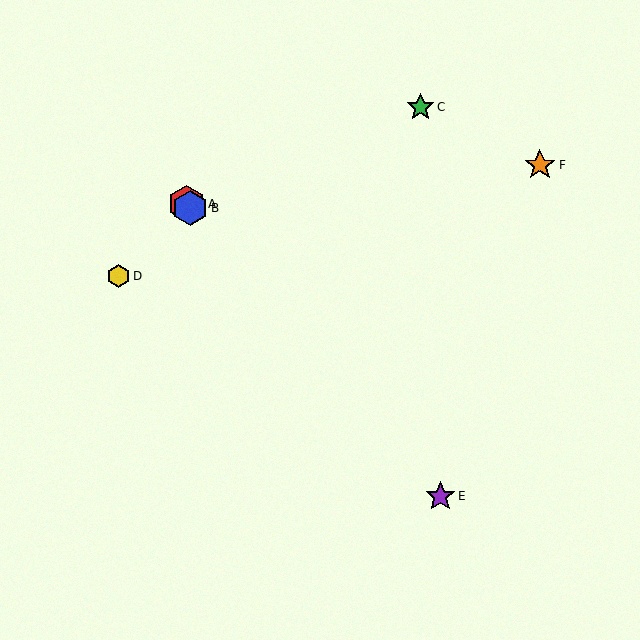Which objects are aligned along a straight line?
Objects A, B, E are aligned along a straight line.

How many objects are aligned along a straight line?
3 objects (A, B, E) are aligned along a straight line.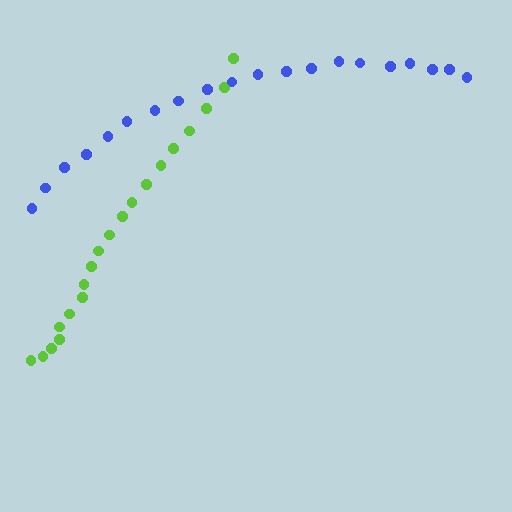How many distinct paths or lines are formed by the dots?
There are 2 distinct paths.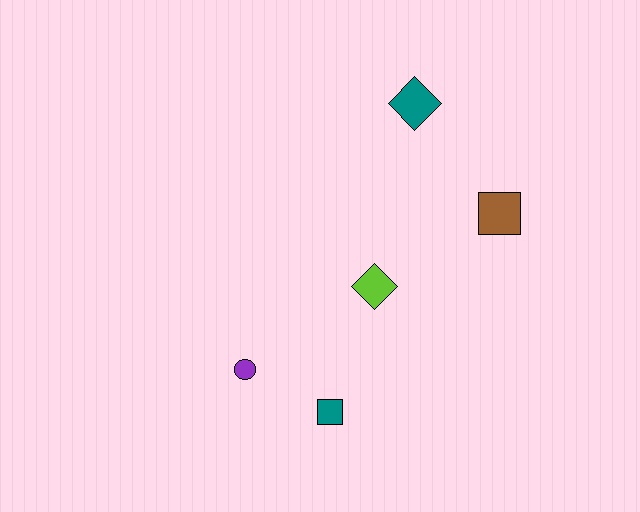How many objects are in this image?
There are 5 objects.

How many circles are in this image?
There is 1 circle.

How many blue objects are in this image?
There are no blue objects.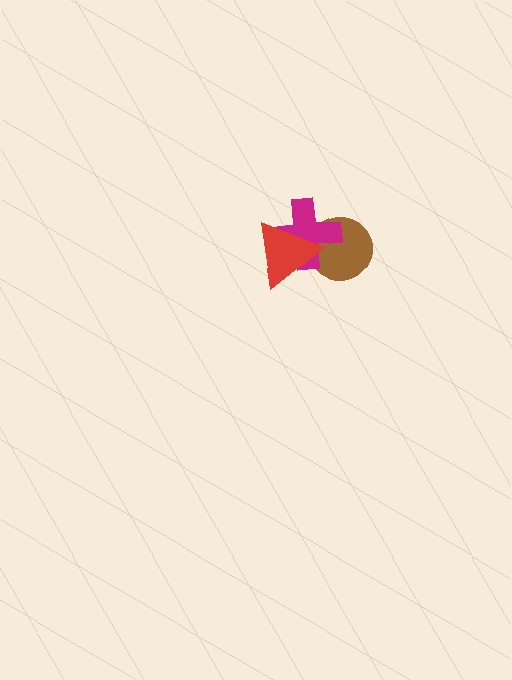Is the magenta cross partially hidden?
Yes, it is partially covered by another shape.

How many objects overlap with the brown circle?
2 objects overlap with the brown circle.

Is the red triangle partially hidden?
No, no other shape covers it.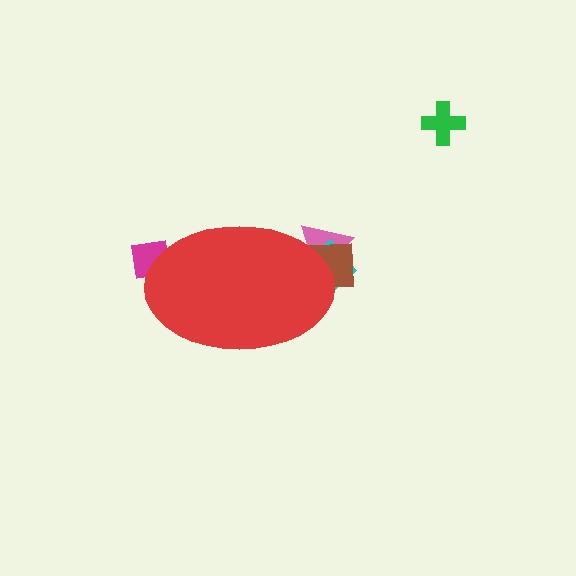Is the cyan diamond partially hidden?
Yes, the cyan diamond is partially hidden behind the red ellipse.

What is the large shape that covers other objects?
A red ellipse.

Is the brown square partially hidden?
Yes, the brown square is partially hidden behind the red ellipse.